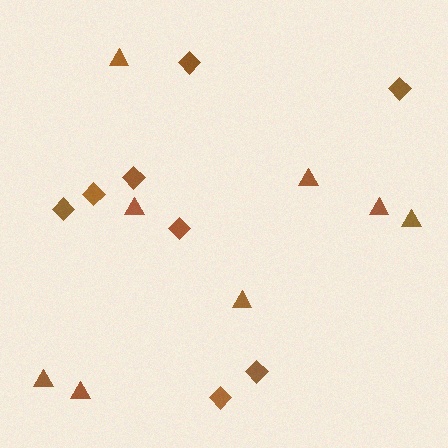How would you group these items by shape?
There are 2 groups: one group of triangles (8) and one group of diamonds (8).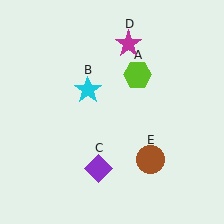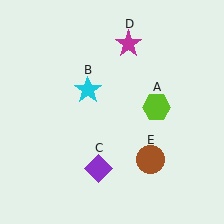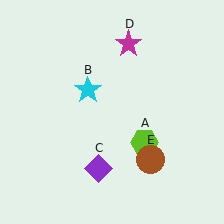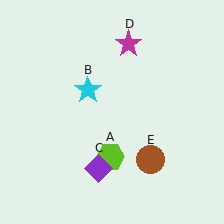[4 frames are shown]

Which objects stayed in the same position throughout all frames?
Cyan star (object B) and purple diamond (object C) and magenta star (object D) and brown circle (object E) remained stationary.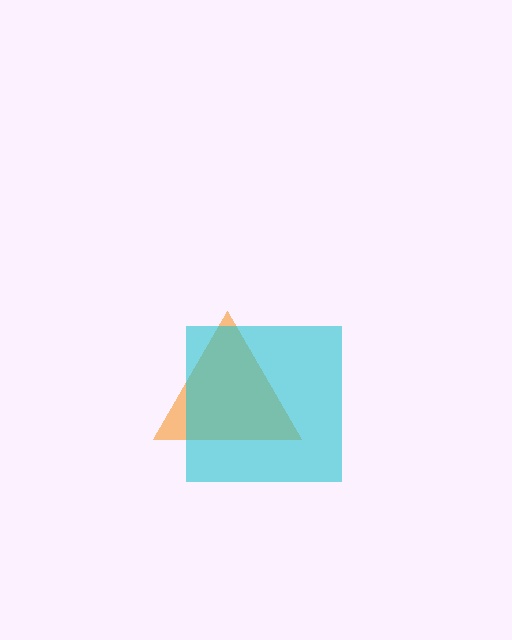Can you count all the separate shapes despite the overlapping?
Yes, there are 2 separate shapes.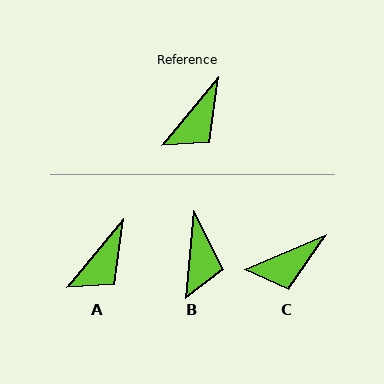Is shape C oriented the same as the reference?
No, it is off by about 27 degrees.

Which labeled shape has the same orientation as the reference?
A.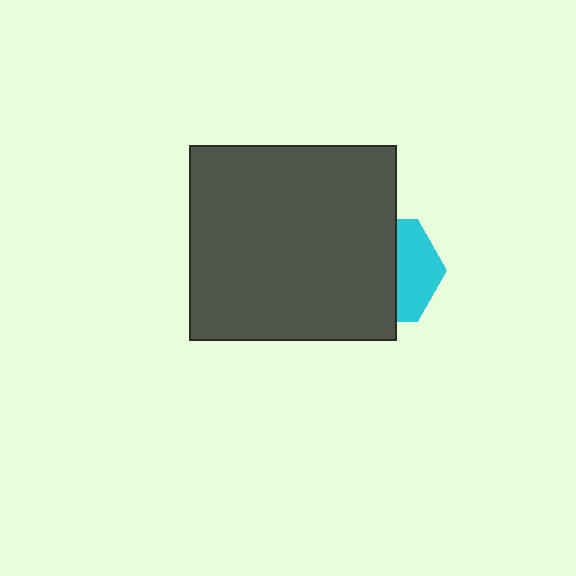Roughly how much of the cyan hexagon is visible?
A small part of it is visible (roughly 39%).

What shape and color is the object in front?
The object in front is a dark gray rectangle.